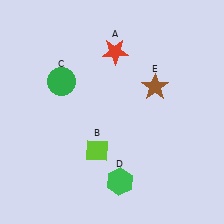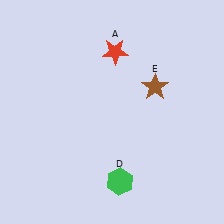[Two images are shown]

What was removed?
The lime diamond (B), the green circle (C) were removed in Image 2.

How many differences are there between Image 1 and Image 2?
There are 2 differences between the two images.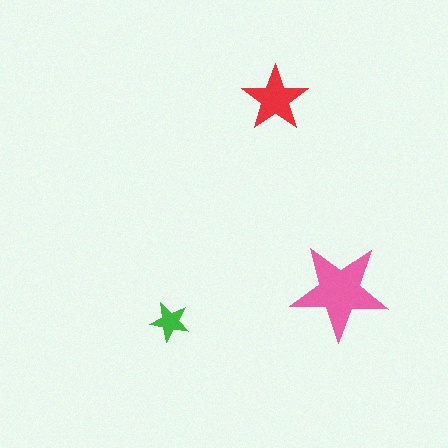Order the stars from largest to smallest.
the pink one, the red one, the green one.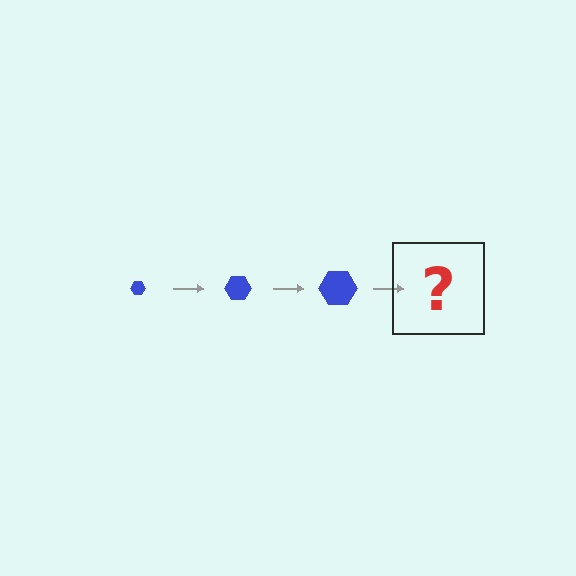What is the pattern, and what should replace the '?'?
The pattern is that the hexagon gets progressively larger each step. The '?' should be a blue hexagon, larger than the previous one.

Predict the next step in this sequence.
The next step is a blue hexagon, larger than the previous one.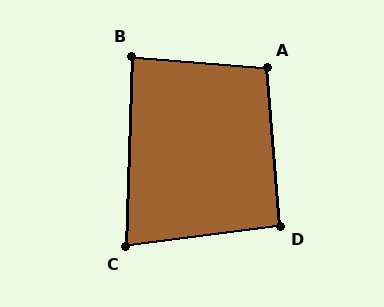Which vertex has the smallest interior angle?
C, at approximately 81 degrees.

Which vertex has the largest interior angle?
A, at approximately 99 degrees.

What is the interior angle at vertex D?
Approximately 93 degrees (approximately right).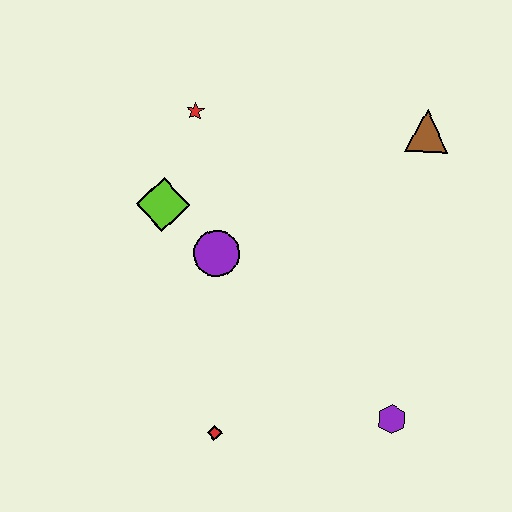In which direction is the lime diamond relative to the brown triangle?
The lime diamond is to the left of the brown triangle.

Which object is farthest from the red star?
The purple hexagon is farthest from the red star.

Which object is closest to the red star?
The lime diamond is closest to the red star.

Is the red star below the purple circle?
No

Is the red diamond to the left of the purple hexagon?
Yes